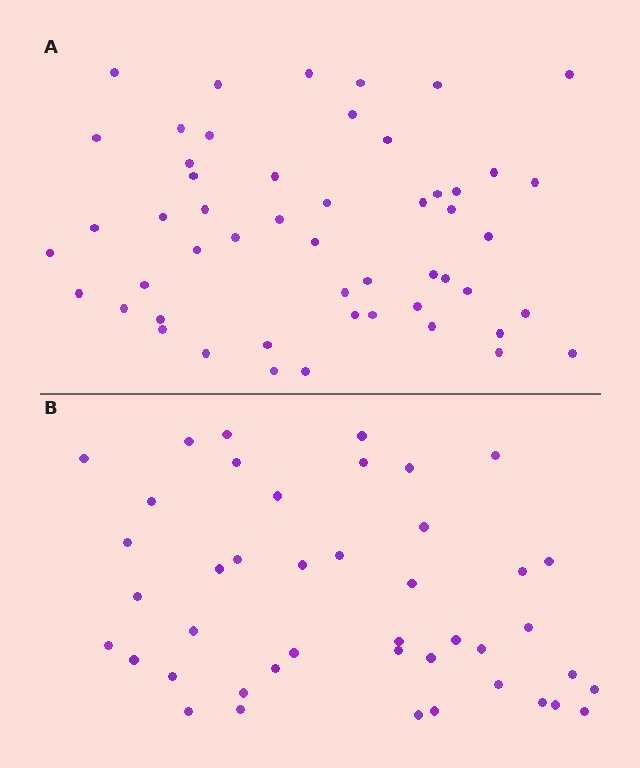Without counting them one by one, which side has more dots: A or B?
Region A (the top region) has more dots.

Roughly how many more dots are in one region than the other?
Region A has roughly 8 or so more dots than region B.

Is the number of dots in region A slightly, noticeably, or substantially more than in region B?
Region A has only slightly more — the two regions are fairly close. The ratio is roughly 1.2 to 1.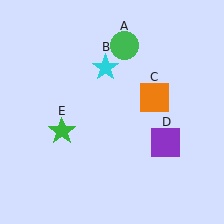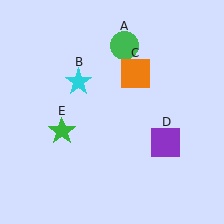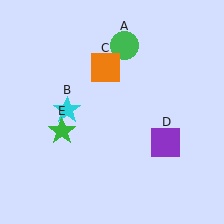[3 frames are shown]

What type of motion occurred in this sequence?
The cyan star (object B), orange square (object C) rotated counterclockwise around the center of the scene.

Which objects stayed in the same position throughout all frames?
Green circle (object A) and purple square (object D) and green star (object E) remained stationary.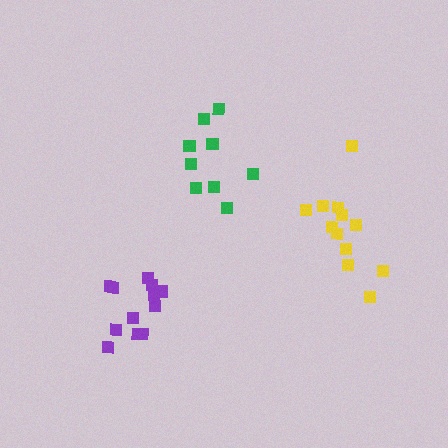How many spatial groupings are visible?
There are 3 spatial groupings.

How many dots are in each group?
Group 1: 9 dots, Group 2: 12 dots, Group 3: 12 dots (33 total).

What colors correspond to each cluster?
The clusters are colored: green, purple, yellow.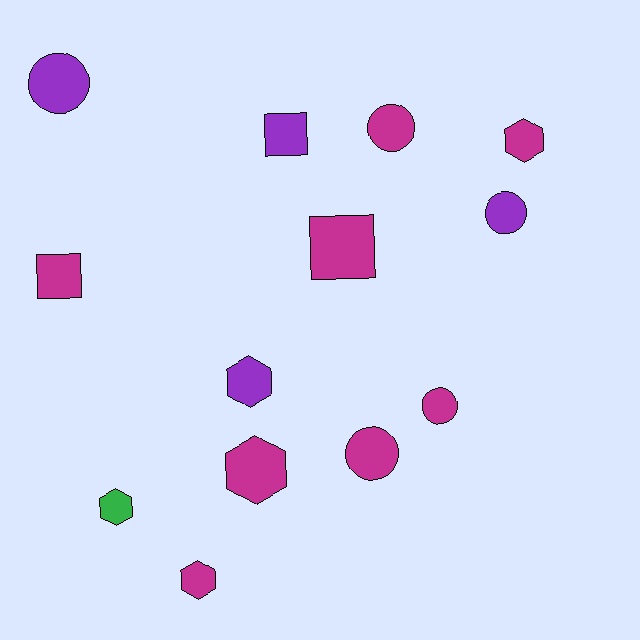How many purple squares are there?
There is 1 purple square.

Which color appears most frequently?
Magenta, with 8 objects.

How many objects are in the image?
There are 13 objects.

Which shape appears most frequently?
Circle, with 5 objects.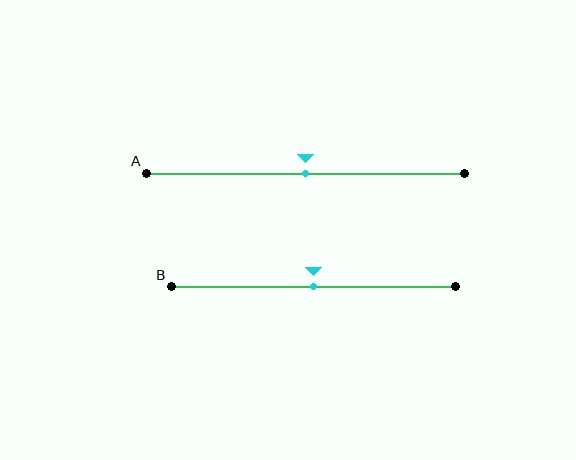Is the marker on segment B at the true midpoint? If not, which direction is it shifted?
Yes, the marker on segment B is at the true midpoint.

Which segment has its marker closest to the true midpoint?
Segment A has its marker closest to the true midpoint.